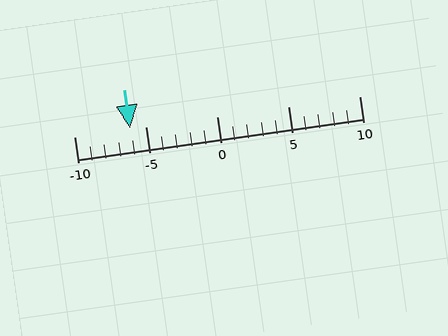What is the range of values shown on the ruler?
The ruler shows values from -10 to 10.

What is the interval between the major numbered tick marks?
The major tick marks are spaced 5 units apart.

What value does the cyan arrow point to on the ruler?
The cyan arrow points to approximately -6.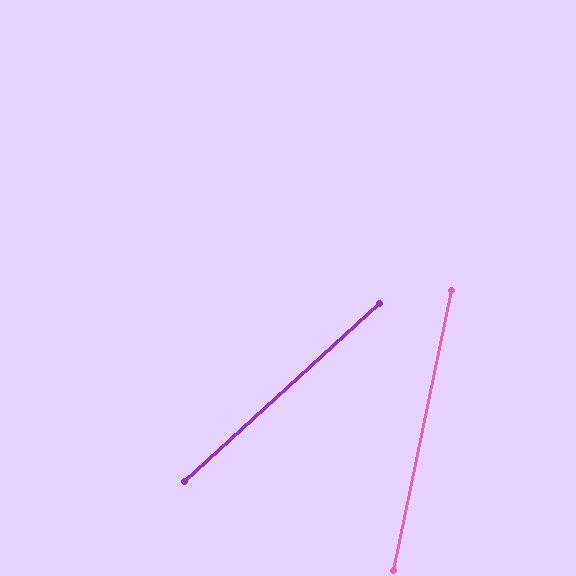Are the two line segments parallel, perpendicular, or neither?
Neither parallel nor perpendicular — they differ by about 36°.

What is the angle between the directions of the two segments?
Approximately 36 degrees.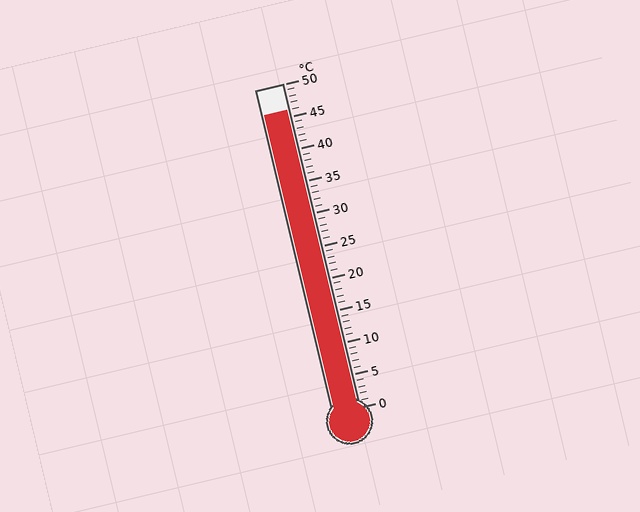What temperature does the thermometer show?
The thermometer shows approximately 46°C.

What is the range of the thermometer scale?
The thermometer scale ranges from 0°C to 50°C.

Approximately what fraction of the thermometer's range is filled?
The thermometer is filled to approximately 90% of its range.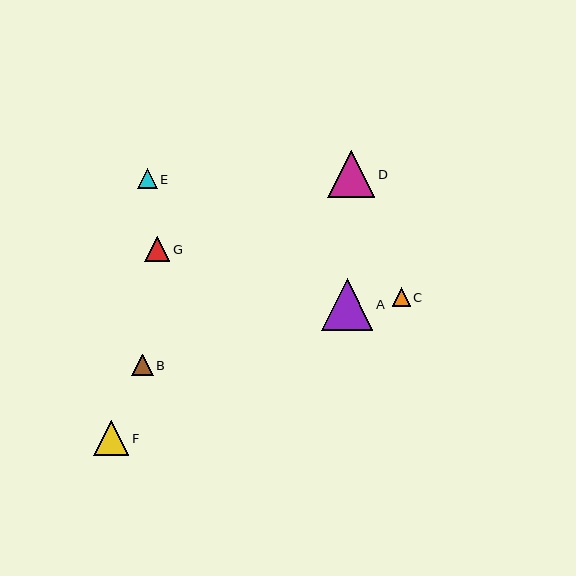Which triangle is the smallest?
Triangle C is the smallest with a size of approximately 18 pixels.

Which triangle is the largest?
Triangle A is the largest with a size of approximately 51 pixels.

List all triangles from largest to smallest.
From largest to smallest: A, D, F, G, B, E, C.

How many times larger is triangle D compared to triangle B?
Triangle D is approximately 2.2 times the size of triangle B.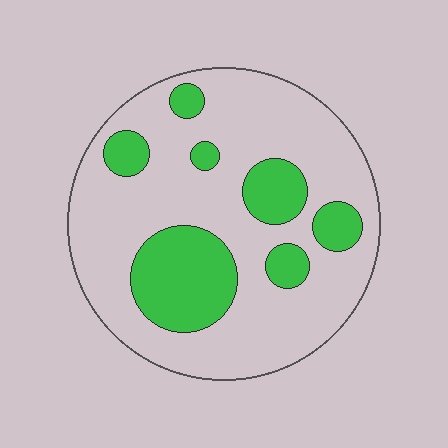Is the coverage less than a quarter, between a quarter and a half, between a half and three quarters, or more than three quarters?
Between a quarter and a half.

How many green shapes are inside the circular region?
7.